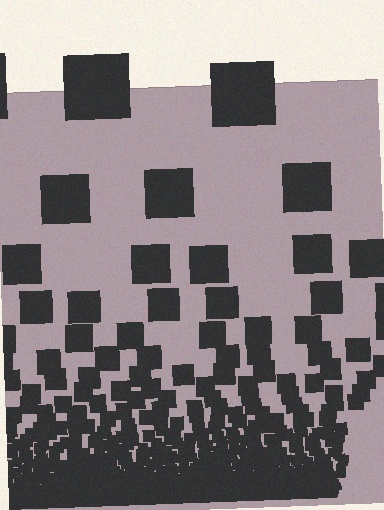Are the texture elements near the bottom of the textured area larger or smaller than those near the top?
Smaller. The gradient is inverted — elements near the bottom are smaller and denser.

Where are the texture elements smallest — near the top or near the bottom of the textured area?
Near the bottom.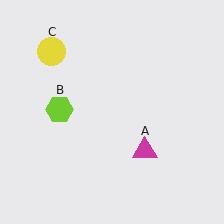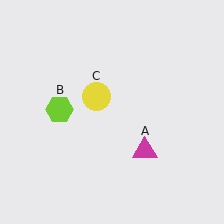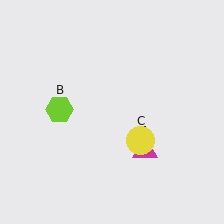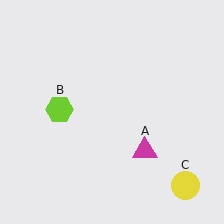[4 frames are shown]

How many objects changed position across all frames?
1 object changed position: yellow circle (object C).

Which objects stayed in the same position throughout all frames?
Magenta triangle (object A) and lime hexagon (object B) remained stationary.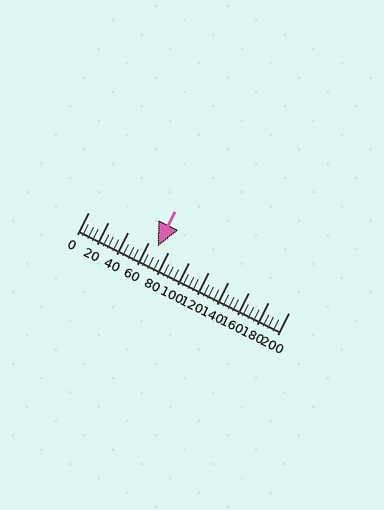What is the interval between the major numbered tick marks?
The major tick marks are spaced 20 units apart.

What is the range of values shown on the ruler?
The ruler shows values from 0 to 200.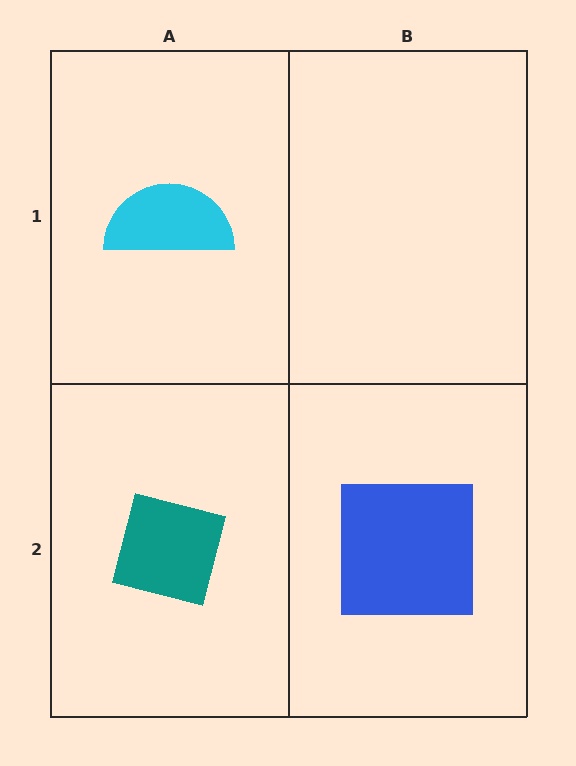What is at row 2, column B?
A blue square.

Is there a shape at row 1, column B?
No, that cell is empty.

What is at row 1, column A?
A cyan semicircle.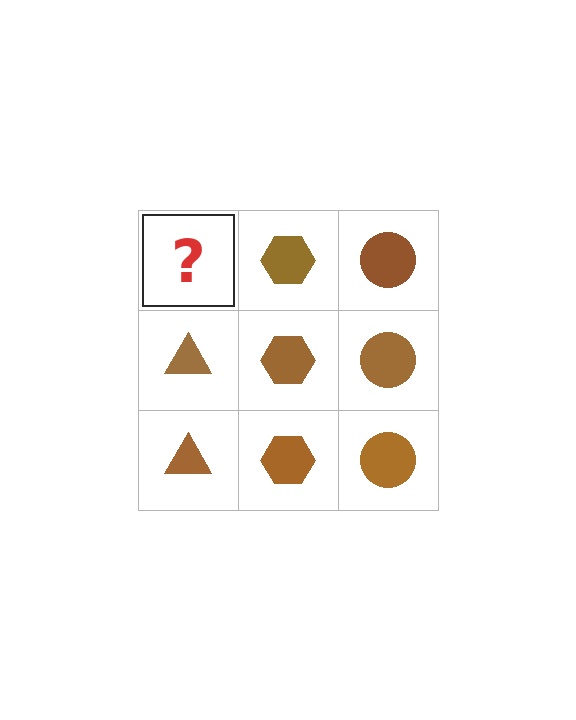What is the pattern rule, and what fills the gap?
The rule is that each column has a consistent shape. The gap should be filled with a brown triangle.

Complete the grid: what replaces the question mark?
The question mark should be replaced with a brown triangle.